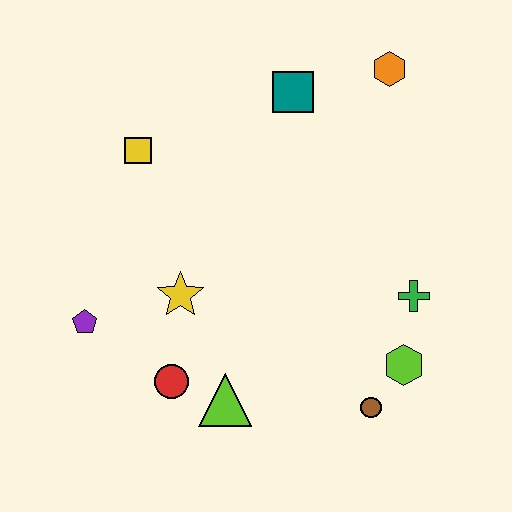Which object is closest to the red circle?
The lime triangle is closest to the red circle.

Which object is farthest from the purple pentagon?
The orange hexagon is farthest from the purple pentagon.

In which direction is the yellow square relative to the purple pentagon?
The yellow square is above the purple pentagon.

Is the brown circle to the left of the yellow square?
No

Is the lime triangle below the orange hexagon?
Yes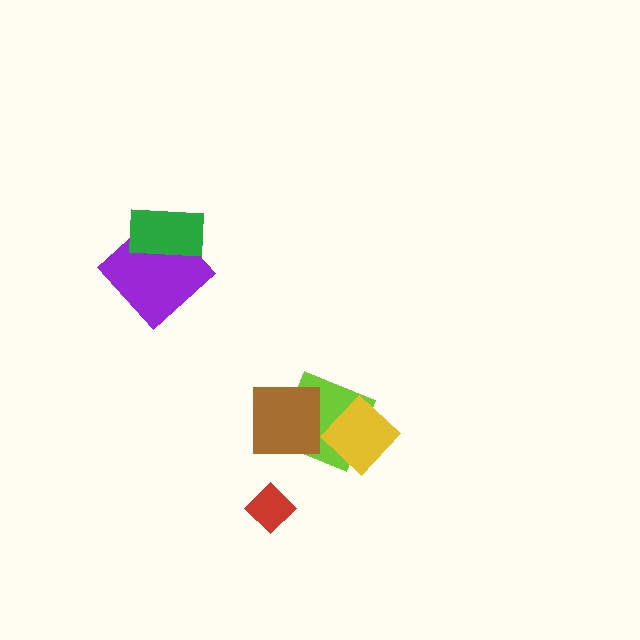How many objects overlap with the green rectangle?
1 object overlaps with the green rectangle.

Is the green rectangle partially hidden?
No, no other shape covers it.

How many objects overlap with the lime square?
2 objects overlap with the lime square.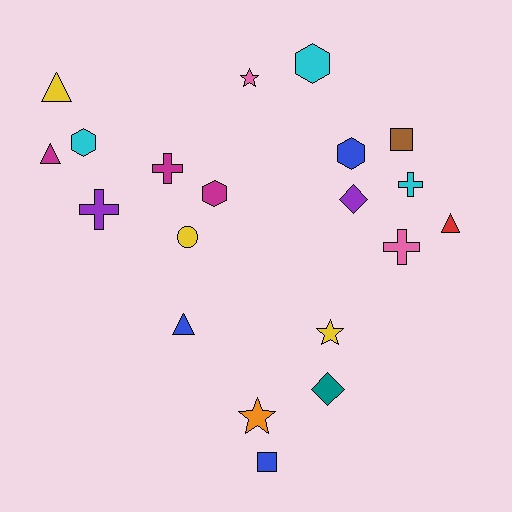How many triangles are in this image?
There are 4 triangles.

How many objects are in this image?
There are 20 objects.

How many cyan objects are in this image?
There are 3 cyan objects.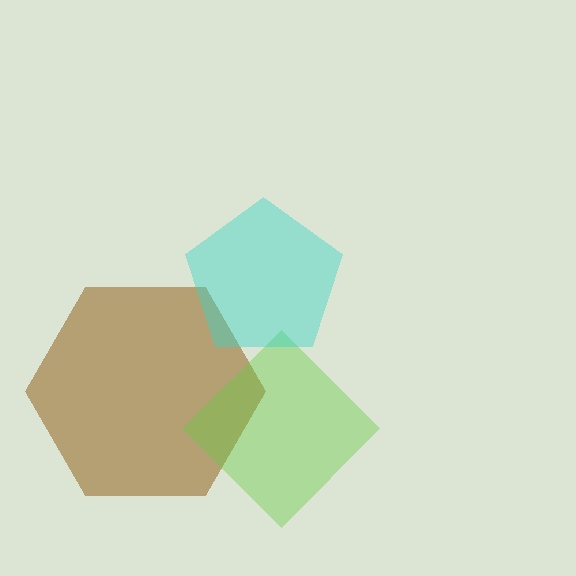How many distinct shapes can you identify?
There are 3 distinct shapes: a brown hexagon, a lime diamond, a cyan pentagon.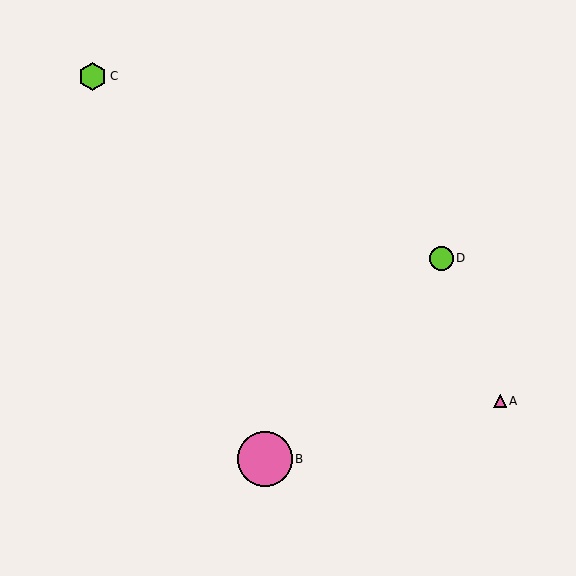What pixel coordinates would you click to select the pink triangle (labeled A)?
Click at (500, 401) to select the pink triangle A.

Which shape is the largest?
The pink circle (labeled B) is the largest.